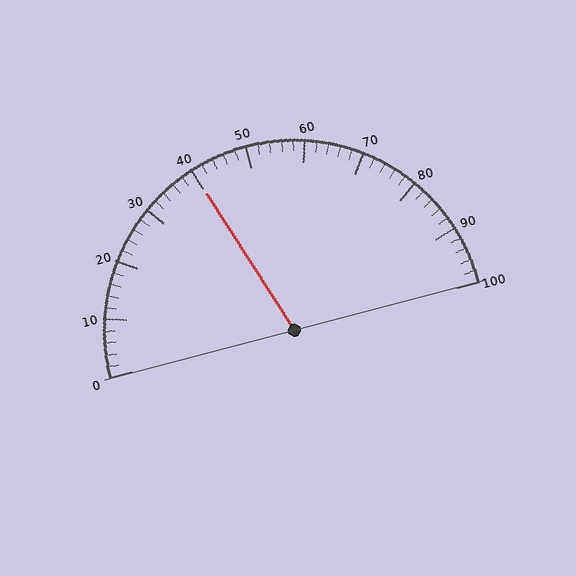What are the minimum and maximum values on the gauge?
The gauge ranges from 0 to 100.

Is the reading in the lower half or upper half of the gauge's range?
The reading is in the lower half of the range (0 to 100).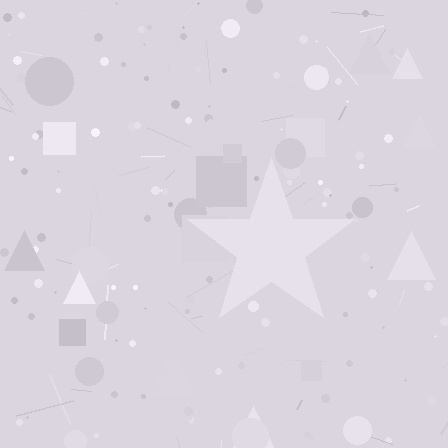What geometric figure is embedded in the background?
A star is embedded in the background.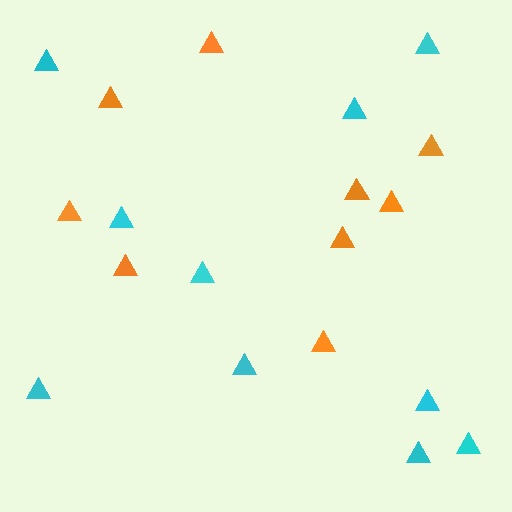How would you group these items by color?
There are 2 groups: one group of orange triangles (9) and one group of cyan triangles (10).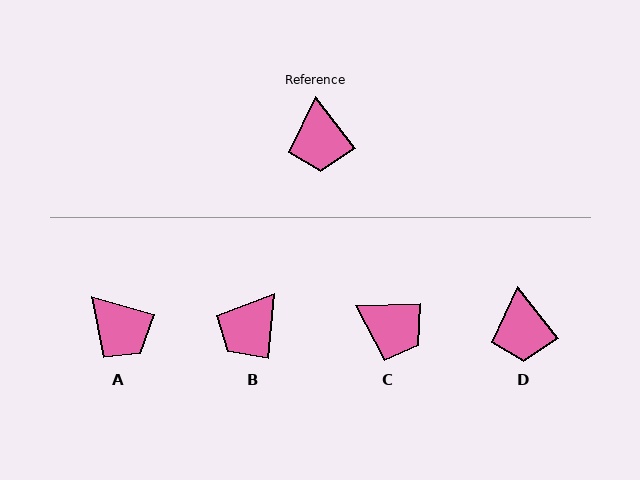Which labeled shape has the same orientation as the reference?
D.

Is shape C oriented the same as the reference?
No, it is off by about 54 degrees.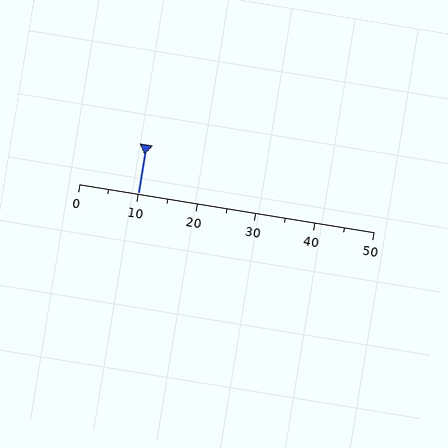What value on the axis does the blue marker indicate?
The marker indicates approximately 10.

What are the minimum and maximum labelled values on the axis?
The axis runs from 0 to 50.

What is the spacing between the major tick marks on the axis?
The major ticks are spaced 10 apart.